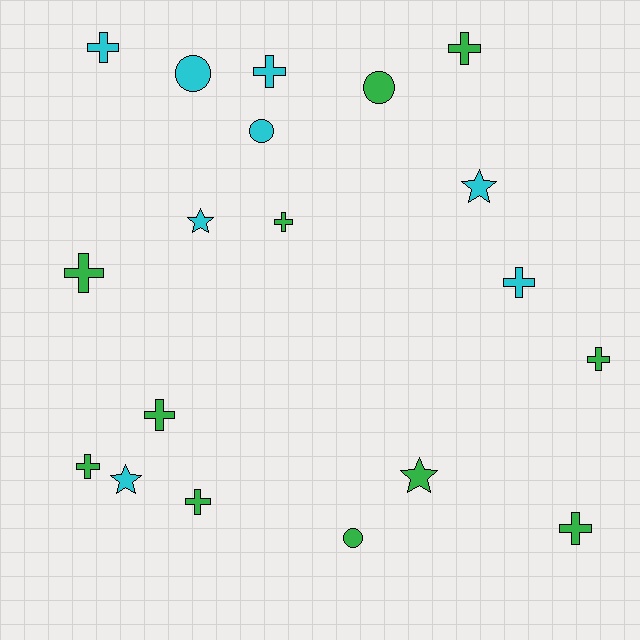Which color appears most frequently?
Green, with 11 objects.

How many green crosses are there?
There are 8 green crosses.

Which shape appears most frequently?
Cross, with 11 objects.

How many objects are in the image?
There are 19 objects.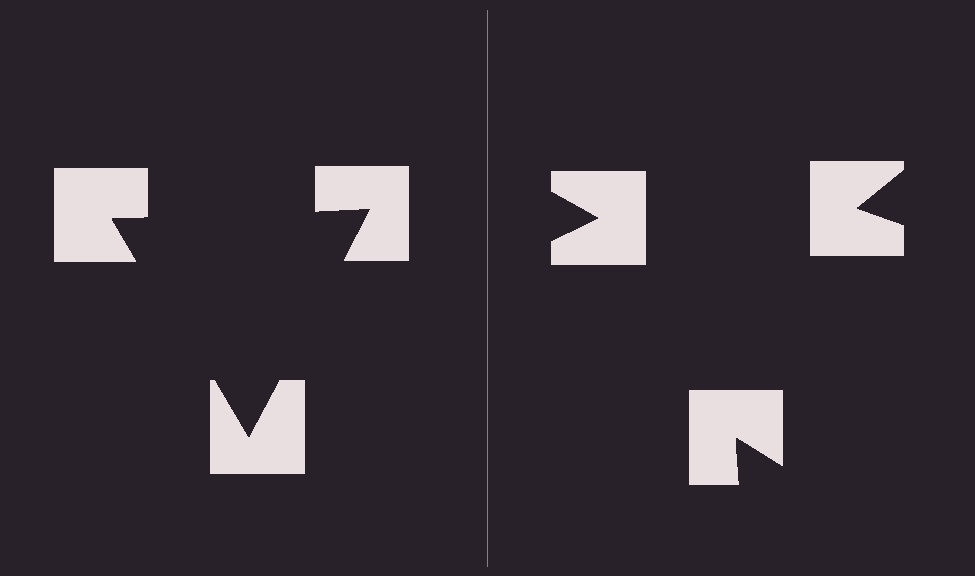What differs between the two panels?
The notched squares are positioned identically on both sides; only the wedge orientations differ. On the left they align to a triangle; on the right they are misaligned.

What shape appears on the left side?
An illusory triangle.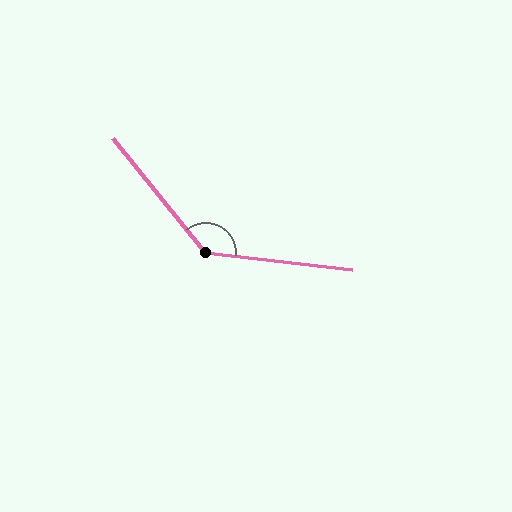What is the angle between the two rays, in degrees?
Approximately 135 degrees.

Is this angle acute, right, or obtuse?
It is obtuse.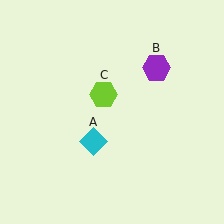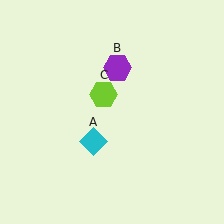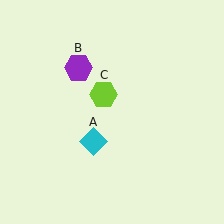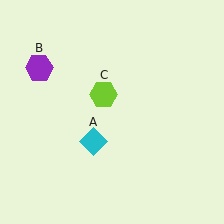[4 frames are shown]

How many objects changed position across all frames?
1 object changed position: purple hexagon (object B).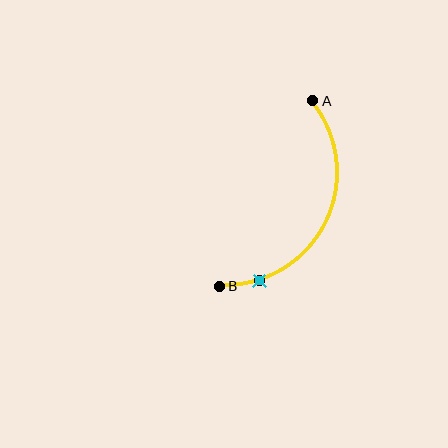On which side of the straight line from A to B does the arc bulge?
The arc bulges to the right of the straight line connecting A and B.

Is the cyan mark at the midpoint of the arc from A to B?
No. The cyan mark lies on the arc but is closer to endpoint B. The arc midpoint would be at the point on the curve equidistant along the arc from both A and B.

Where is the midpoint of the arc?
The arc midpoint is the point on the curve farthest from the straight line joining A and B. It sits to the right of that line.